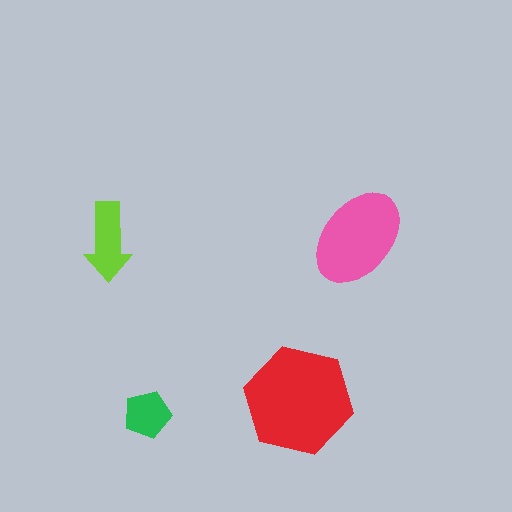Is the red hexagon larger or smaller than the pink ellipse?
Larger.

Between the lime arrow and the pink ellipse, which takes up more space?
The pink ellipse.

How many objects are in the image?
There are 4 objects in the image.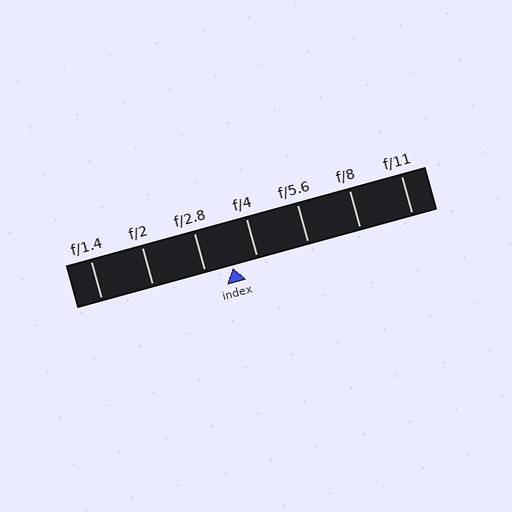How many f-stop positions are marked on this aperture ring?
There are 7 f-stop positions marked.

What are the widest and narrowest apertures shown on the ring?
The widest aperture shown is f/1.4 and the narrowest is f/11.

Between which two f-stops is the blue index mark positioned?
The index mark is between f/2.8 and f/4.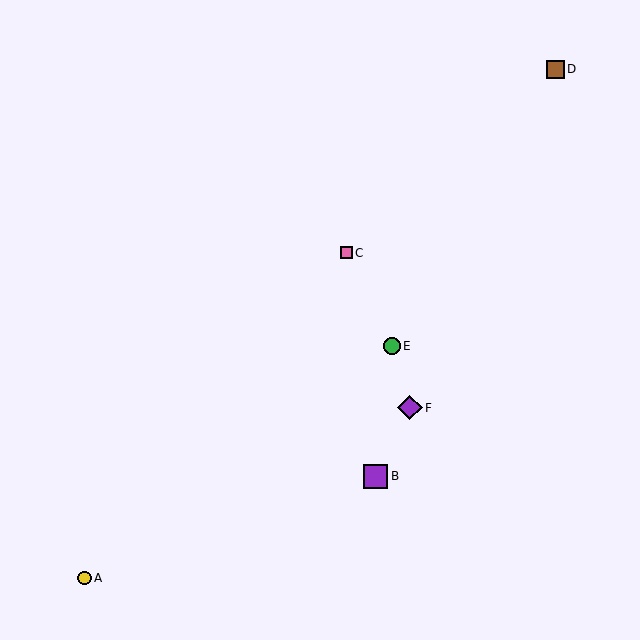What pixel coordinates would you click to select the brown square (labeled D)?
Click at (555, 69) to select the brown square D.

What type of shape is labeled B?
Shape B is a purple square.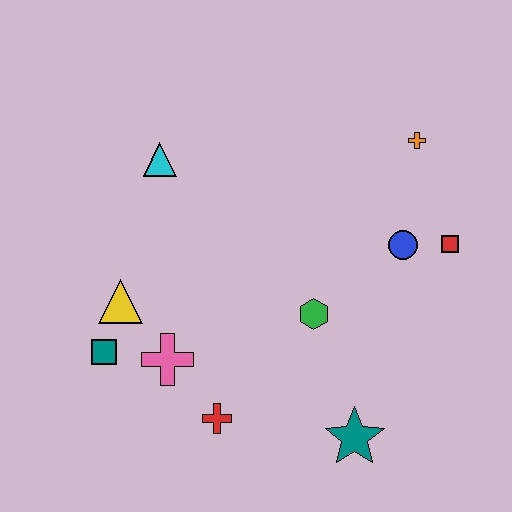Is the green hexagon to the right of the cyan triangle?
Yes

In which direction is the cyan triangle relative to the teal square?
The cyan triangle is above the teal square.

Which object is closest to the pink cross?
The teal square is closest to the pink cross.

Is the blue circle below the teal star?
No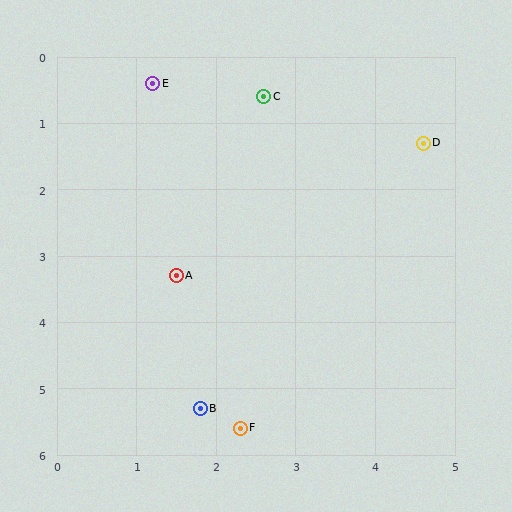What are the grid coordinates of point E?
Point E is at approximately (1.2, 0.4).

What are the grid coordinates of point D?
Point D is at approximately (4.6, 1.3).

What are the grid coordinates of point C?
Point C is at approximately (2.6, 0.6).